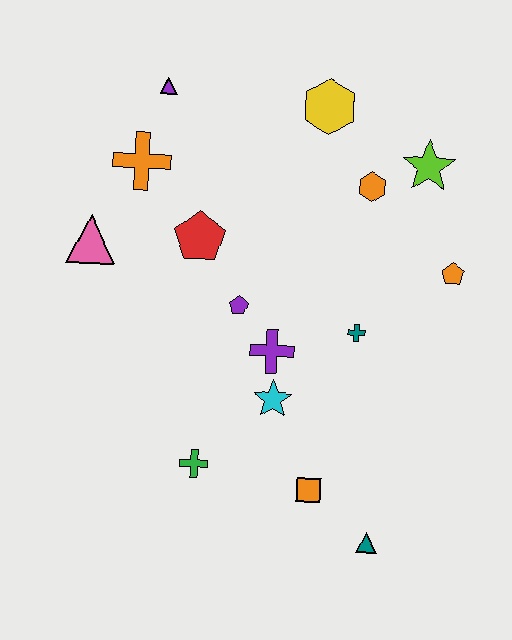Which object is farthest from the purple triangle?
The teal triangle is farthest from the purple triangle.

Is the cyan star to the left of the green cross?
No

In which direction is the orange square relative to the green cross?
The orange square is to the right of the green cross.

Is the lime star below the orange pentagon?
No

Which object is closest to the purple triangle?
The orange cross is closest to the purple triangle.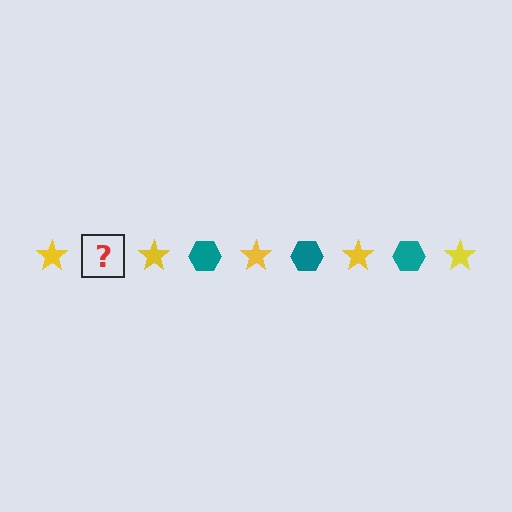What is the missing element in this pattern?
The missing element is a teal hexagon.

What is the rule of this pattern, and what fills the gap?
The rule is that the pattern alternates between yellow star and teal hexagon. The gap should be filled with a teal hexagon.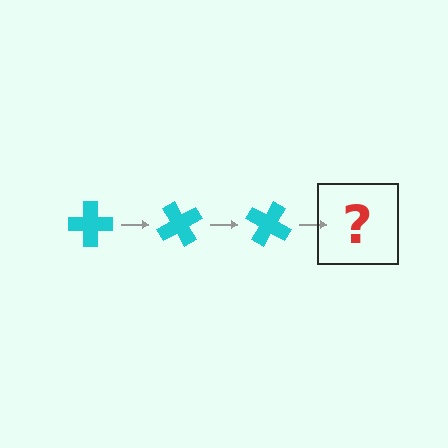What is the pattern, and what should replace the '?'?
The pattern is that the cross rotates 60 degrees each step. The '?' should be a cyan cross rotated 180 degrees.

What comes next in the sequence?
The next element should be a cyan cross rotated 180 degrees.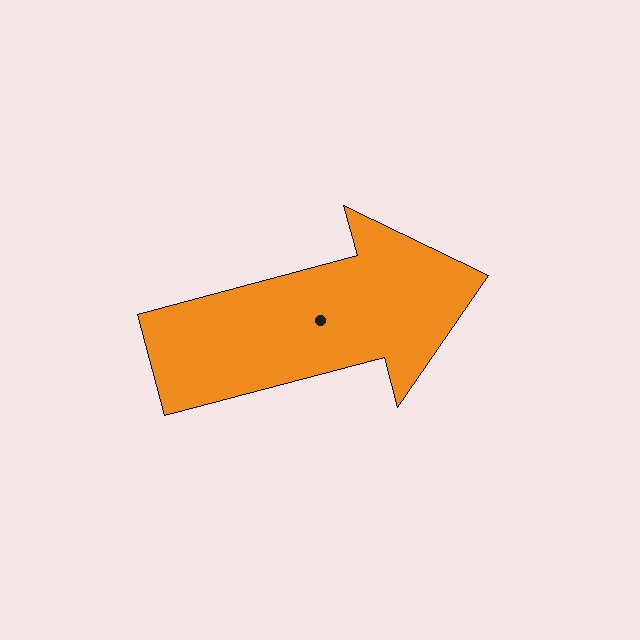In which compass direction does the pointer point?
East.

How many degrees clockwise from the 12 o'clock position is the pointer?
Approximately 75 degrees.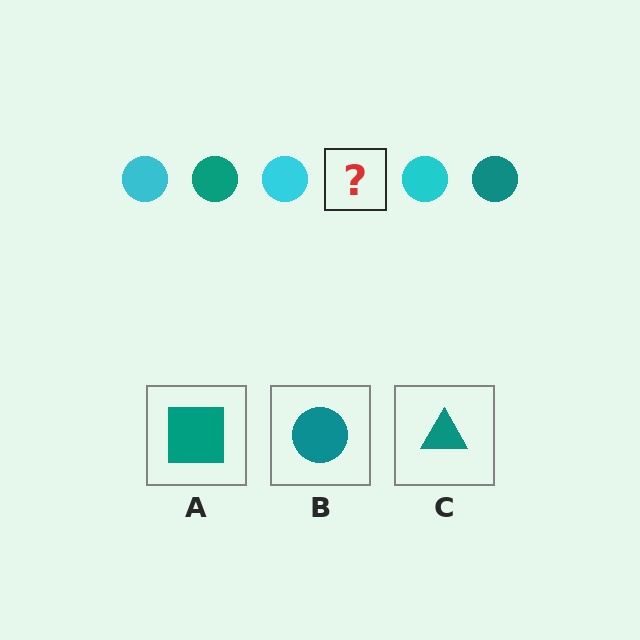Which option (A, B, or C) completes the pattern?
B.